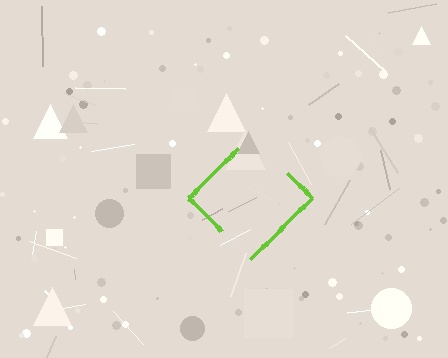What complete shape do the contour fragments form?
The contour fragments form a diamond.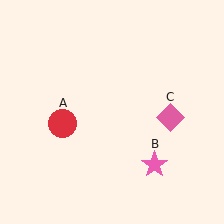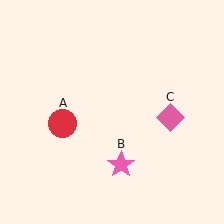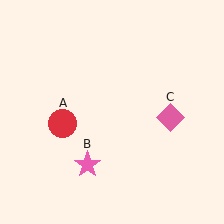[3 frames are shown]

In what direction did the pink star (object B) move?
The pink star (object B) moved left.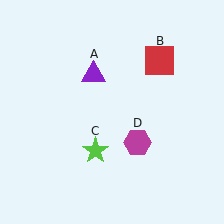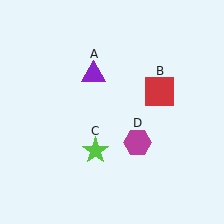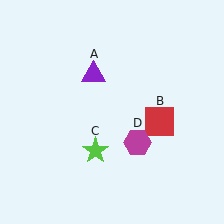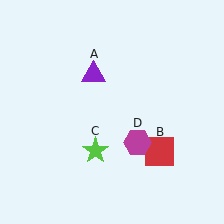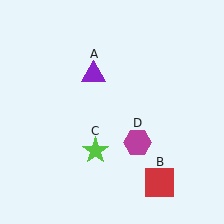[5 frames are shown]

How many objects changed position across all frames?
1 object changed position: red square (object B).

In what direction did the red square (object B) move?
The red square (object B) moved down.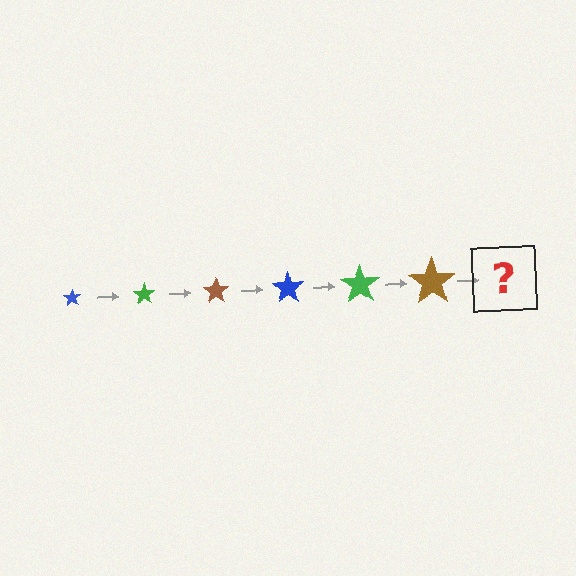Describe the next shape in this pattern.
It should be a blue star, larger than the previous one.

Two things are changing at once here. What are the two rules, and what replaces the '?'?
The two rules are that the star grows larger each step and the color cycles through blue, green, and brown. The '?' should be a blue star, larger than the previous one.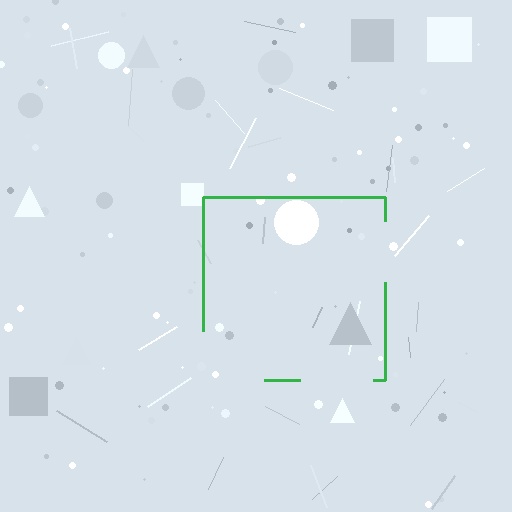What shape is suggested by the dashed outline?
The dashed outline suggests a square.